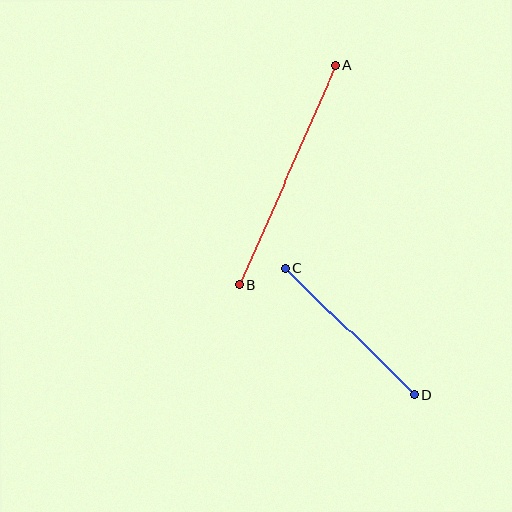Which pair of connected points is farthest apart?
Points A and B are farthest apart.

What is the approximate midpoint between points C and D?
The midpoint is at approximately (350, 331) pixels.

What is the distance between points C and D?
The distance is approximately 181 pixels.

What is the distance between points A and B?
The distance is approximately 239 pixels.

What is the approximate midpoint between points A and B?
The midpoint is at approximately (287, 175) pixels.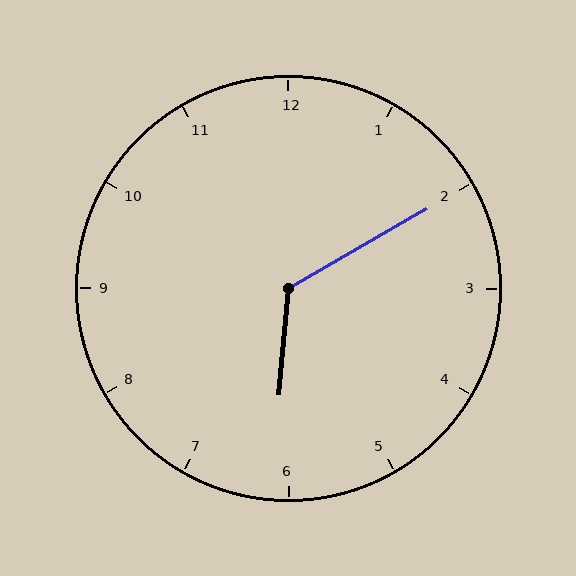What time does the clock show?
6:10.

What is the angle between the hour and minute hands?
Approximately 125 degrees.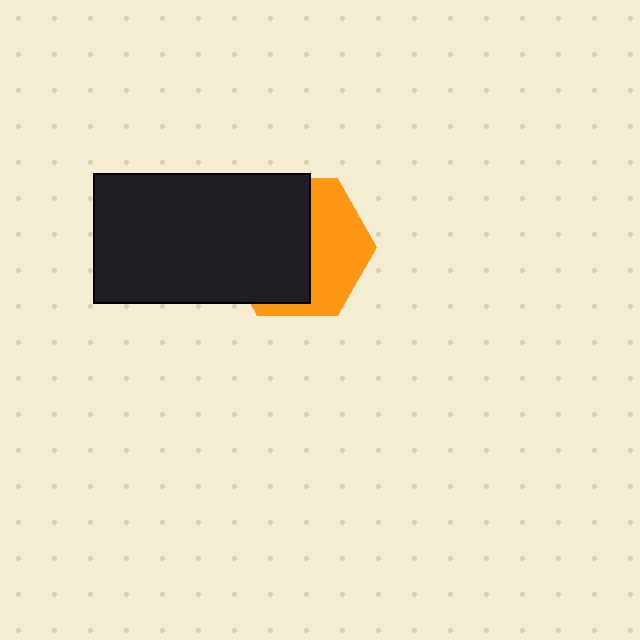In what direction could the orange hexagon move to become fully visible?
The orange hexagon could move right. That would shift it out from behind the black rectangle entirely.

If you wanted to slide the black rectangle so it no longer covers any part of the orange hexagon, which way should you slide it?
Slide it left — that is the most direct way to separate the two shapes.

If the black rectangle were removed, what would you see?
You would see the complete orange hexagon.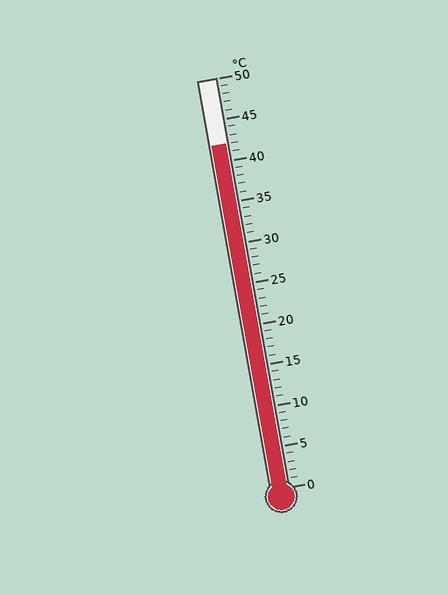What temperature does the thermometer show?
The thermometer shows approximately 42°C.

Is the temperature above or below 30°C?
The temperature is above 30°C.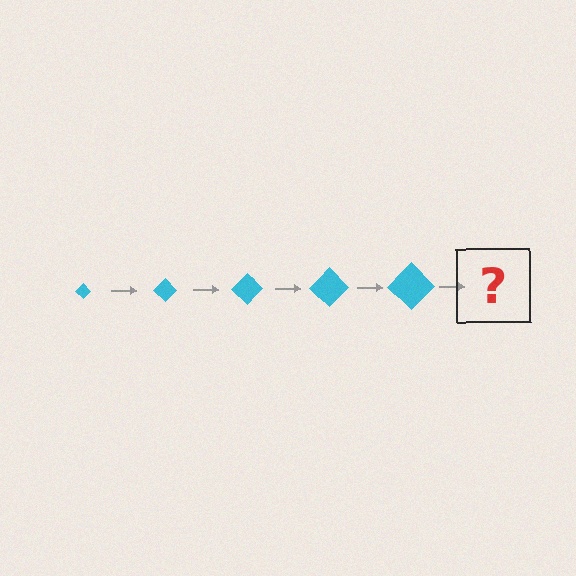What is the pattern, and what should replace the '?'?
The pattern is that the diamond gets progressively larger each step. The '?' should be a cyan diamond, larger than the previous one.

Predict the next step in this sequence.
The next step is a cyan diamond, larger than the previous one.